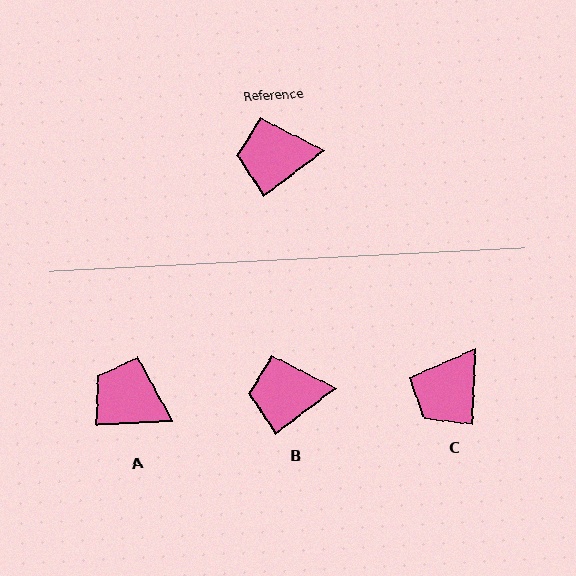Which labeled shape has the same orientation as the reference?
B.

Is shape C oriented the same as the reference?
No, it is off by about 50 degrees.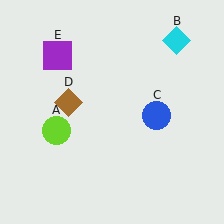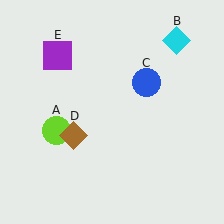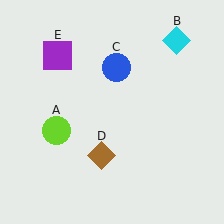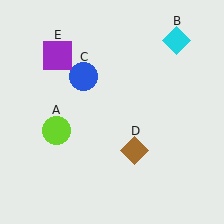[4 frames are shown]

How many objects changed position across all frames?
2 objects changed position: blue circle (object C), brown diamond (object D).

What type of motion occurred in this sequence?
The blue circle (object C), brown diamond (object D) rotated counterclockwise around the center of the scene.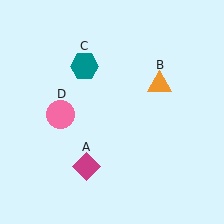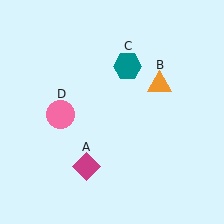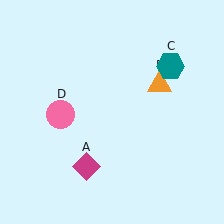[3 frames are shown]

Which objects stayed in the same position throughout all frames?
Magenta diamond (object A) and orange triangle (object B) and pink circle (object D) remained stationary.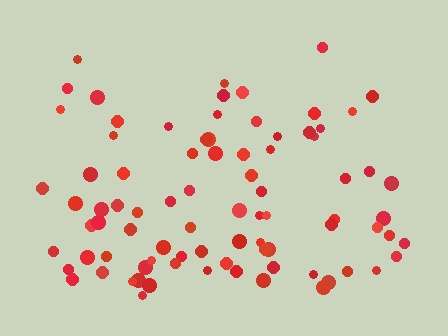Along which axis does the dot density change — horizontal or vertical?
Vertical.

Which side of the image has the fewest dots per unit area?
The top.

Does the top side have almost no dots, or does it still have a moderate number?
Still a moderate number, just noticeably fewer than the bottom.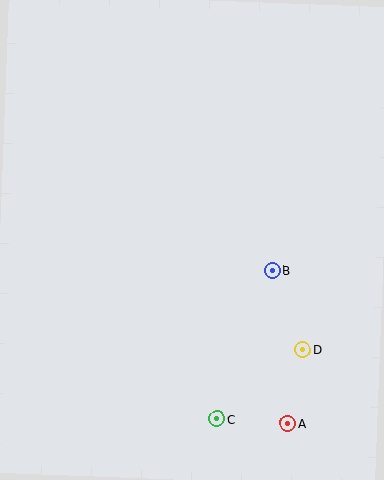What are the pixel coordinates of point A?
Point A is at (288, 423).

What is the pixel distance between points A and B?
The distance between A and B is 154 pixels.